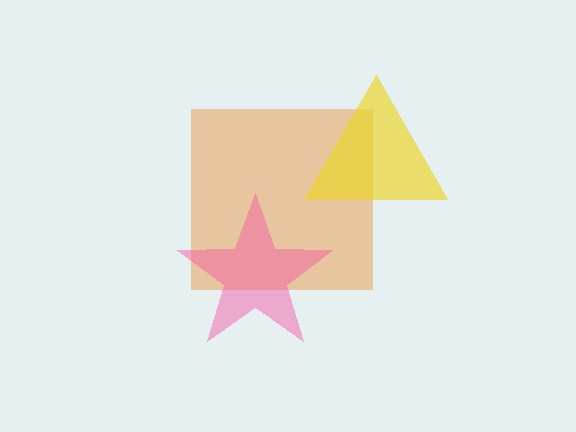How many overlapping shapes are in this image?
There are 3 overlapping shapes in the image.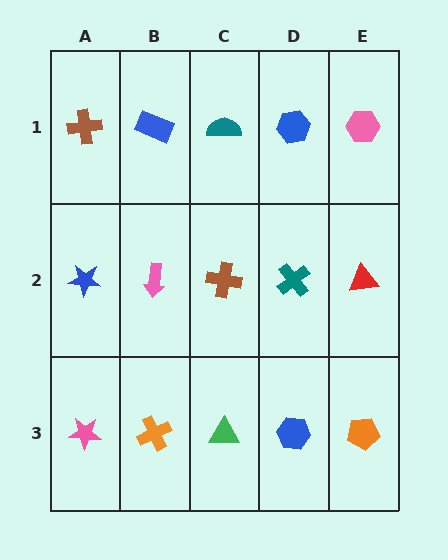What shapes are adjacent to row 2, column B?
A blue rectangle (row 1, column B), an orange cross (row 3, column B), a blue star (row 2, column A), a brown cross (row 2, column C).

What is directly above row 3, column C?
A brown cross.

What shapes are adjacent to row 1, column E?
A red triangle (row 2, column E), a blue hexagon (row 1, column D).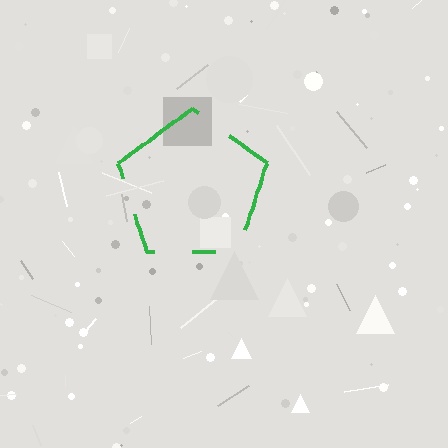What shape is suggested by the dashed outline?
The dashed outline suggests a pentagon.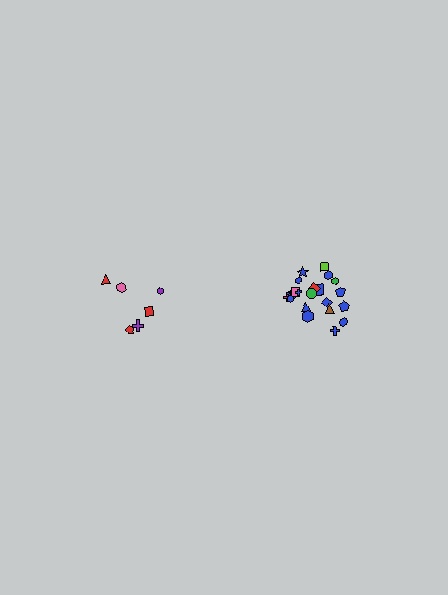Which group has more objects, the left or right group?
The right group.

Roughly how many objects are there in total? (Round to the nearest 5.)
Roughly 30 objects in total.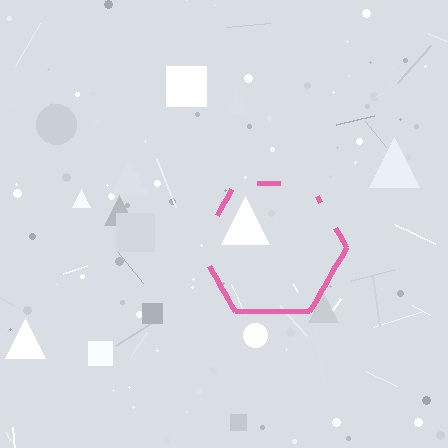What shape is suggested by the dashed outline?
The dashed outline suggests a hexagon.